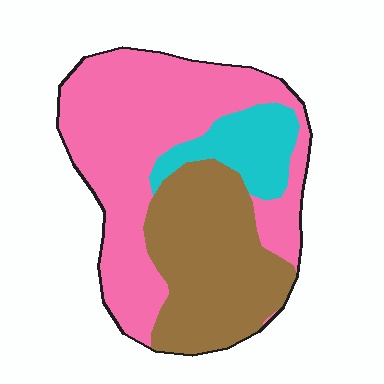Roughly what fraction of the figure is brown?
Brown covers 34% of the figure.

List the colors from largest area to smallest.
From largest to smallest: pink, brown, cyan.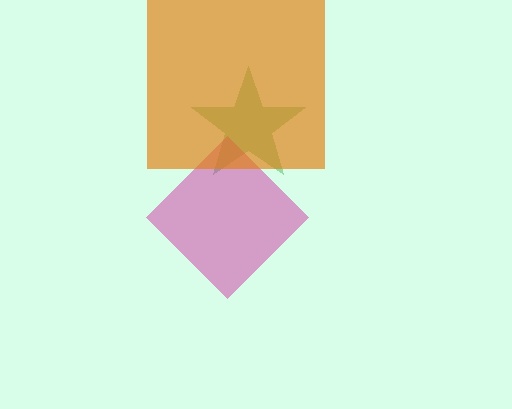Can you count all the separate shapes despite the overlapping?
Yes, there are 3 separate shapes.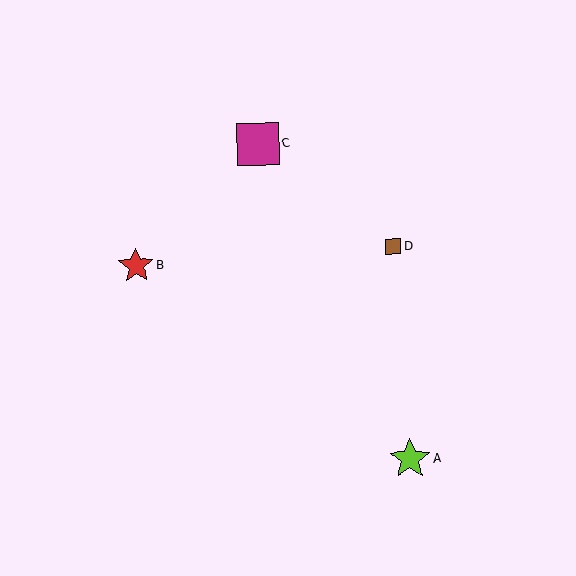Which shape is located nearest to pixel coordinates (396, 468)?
The lime star (labeled A) at (410, 459) is nearest to that location.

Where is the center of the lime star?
The center of the lime star is at (410, 459).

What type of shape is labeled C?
Shape C is a magenta square.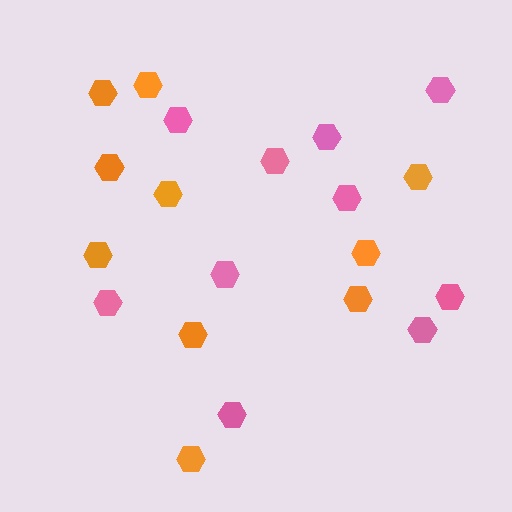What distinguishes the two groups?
There are 2 groups: one group of pink hexagons (10) and one group of orange hexagons (10).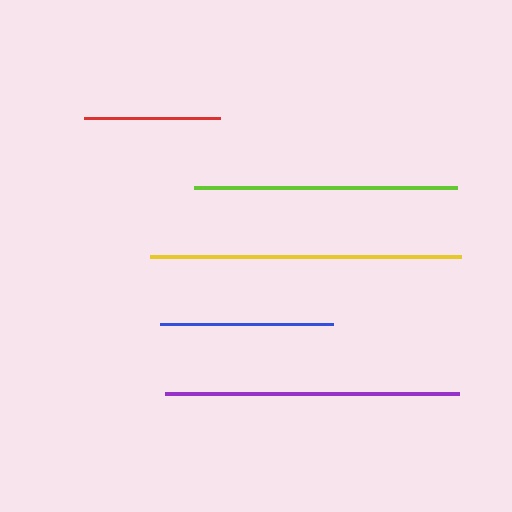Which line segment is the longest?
The yellow line is the longest at approximately 311 pixels.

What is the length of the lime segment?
The lime segment is approximately 262 pixels long.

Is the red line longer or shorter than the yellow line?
The yellow line is longer than the red line.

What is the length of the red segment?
The red segment is approximately 136 pixels long.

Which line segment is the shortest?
The red line is the shortest at approximately 136 pixels.